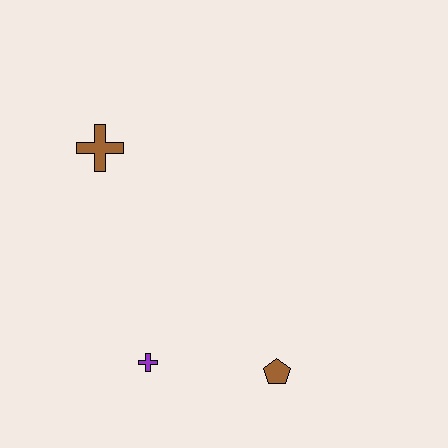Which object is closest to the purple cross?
The brown pentagon is closest to the purple cross.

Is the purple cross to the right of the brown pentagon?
No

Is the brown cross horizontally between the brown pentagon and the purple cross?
No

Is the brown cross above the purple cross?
Yes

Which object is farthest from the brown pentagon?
The brown cross is farthest from the brown pentagon.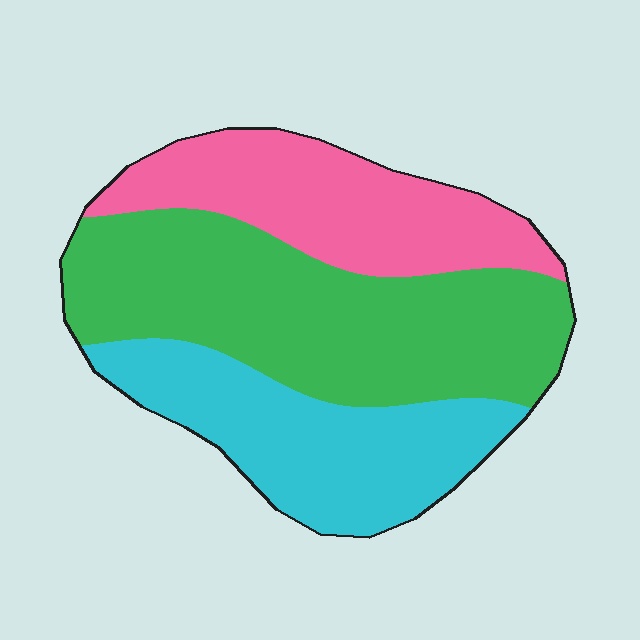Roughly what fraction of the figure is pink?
Pink takes up between a sixth and a third of the figure.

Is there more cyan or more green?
Green.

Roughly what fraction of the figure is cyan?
Cyan takes up about one quarter (1/4) of the figure.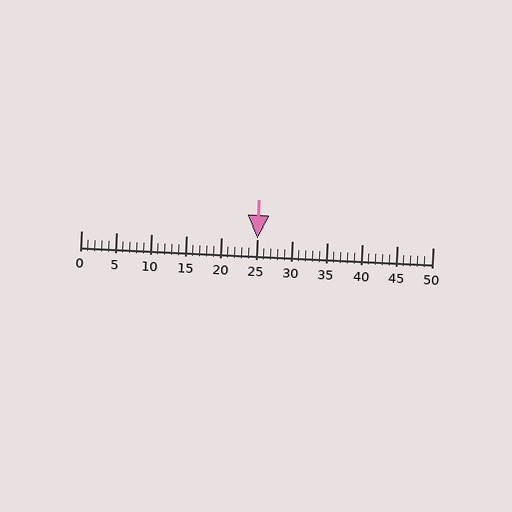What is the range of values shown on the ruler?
The ruler shows values from 0 to 50.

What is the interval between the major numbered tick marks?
The major tick marks are spaced 5 units apart.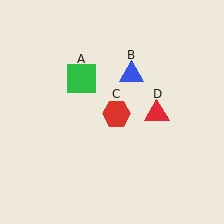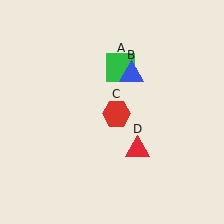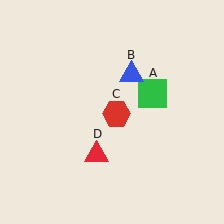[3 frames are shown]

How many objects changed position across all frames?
2 objects changed position: green square (object A), red triangle (object D).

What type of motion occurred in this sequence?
The green square (object A), red triangle (object D) rotated clockwise around the center of the scene.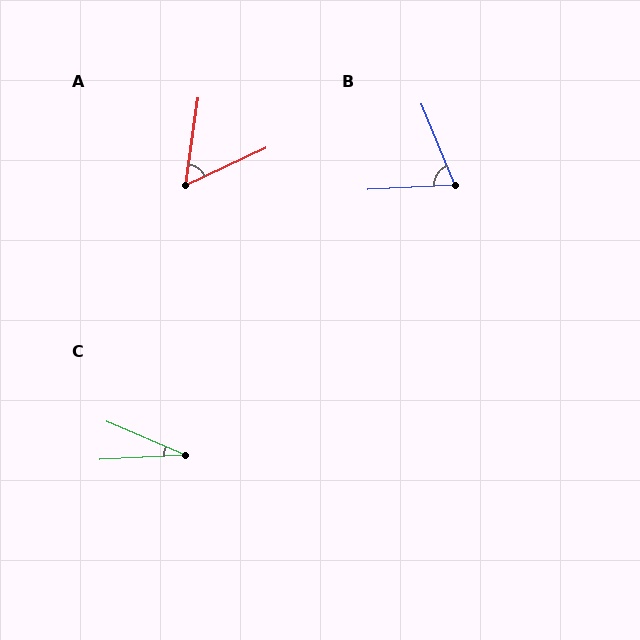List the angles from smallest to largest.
C (26°), A (57°), B (71°).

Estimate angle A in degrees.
Approximately 57 degrees.